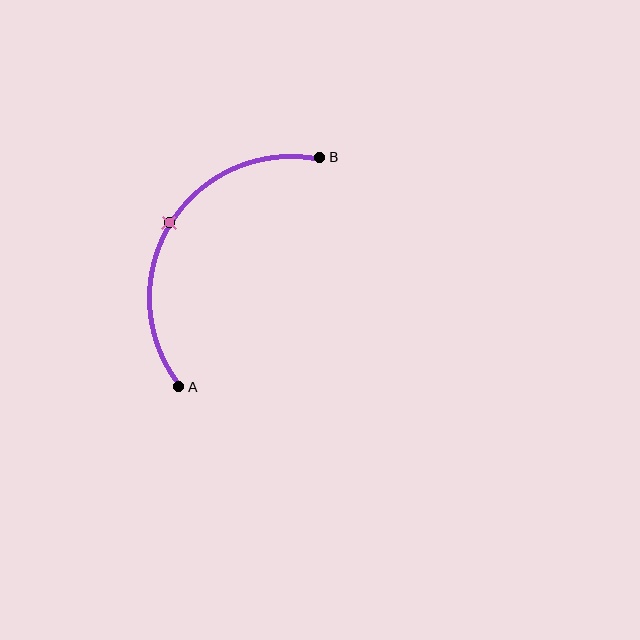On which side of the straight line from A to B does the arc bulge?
The arc bulges to the left of the straight line connecting A and B.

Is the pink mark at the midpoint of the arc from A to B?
Yes. The pink mark lies on the arc at equal arc-length from both A and B — it is the arc midpoint.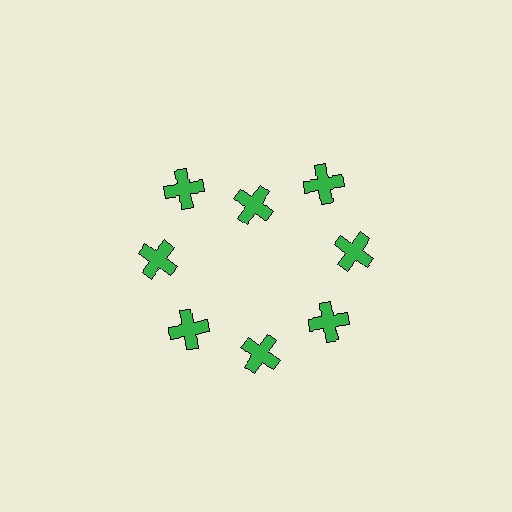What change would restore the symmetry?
The symmetry would be restored by moving it outward, back onto the ring so that all 8 crosses sit at equal angles and equal distance from the center.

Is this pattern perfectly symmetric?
No. The 8 green crosses are arranged in a ring, but one element near the 12 o'clock position is pulled inward toward the center, breaking the 8-fold rotational symmetry.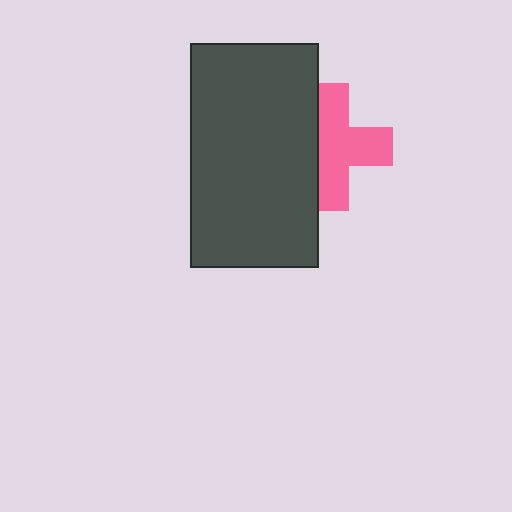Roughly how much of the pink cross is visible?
Most of it is visible (roughly 65%).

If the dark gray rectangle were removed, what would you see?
You would see the complete pink cross.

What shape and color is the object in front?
The object in front is a dark gray rectangle.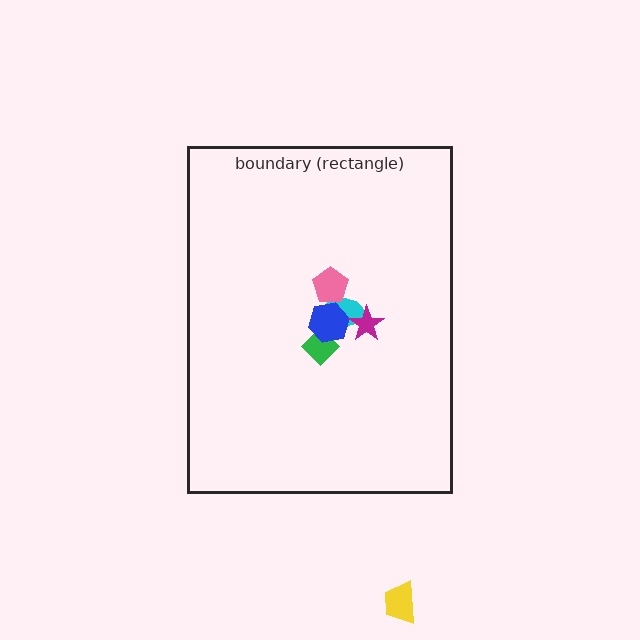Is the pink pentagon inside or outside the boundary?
Inside.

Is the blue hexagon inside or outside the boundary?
Inside.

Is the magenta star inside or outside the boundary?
Inside.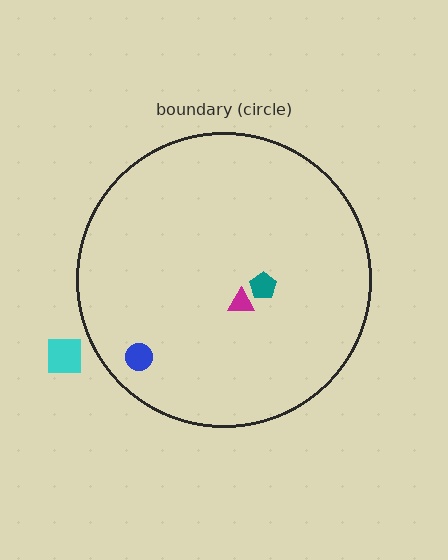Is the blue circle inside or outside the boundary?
Inside.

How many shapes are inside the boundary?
3 inside, 1 outside.